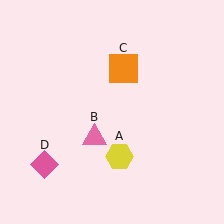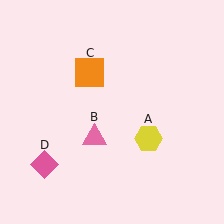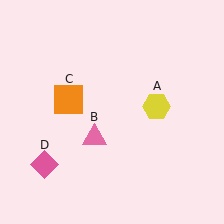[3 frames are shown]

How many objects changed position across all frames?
2 objects changed position: yellow hexagon (object A), orange square (object C).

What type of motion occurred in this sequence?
The yellow hexagon (object A), orange square (object C) rotated counterclockwise around the center of the scene.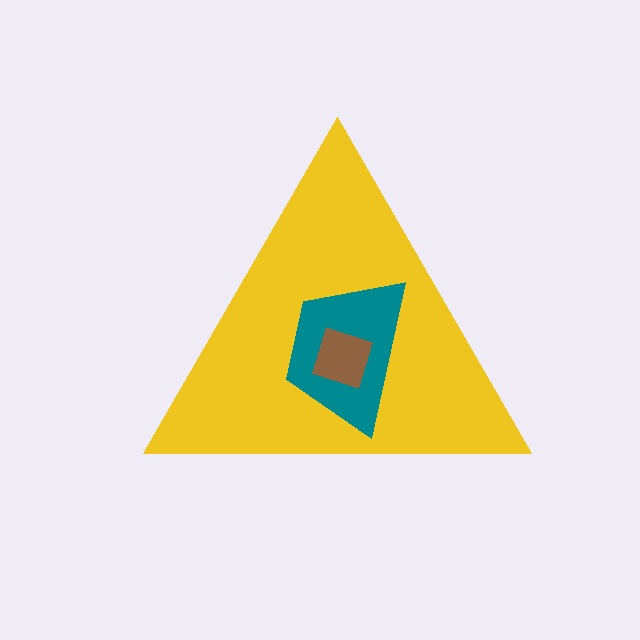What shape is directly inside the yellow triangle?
The teal trapezoid.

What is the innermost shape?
The brown square.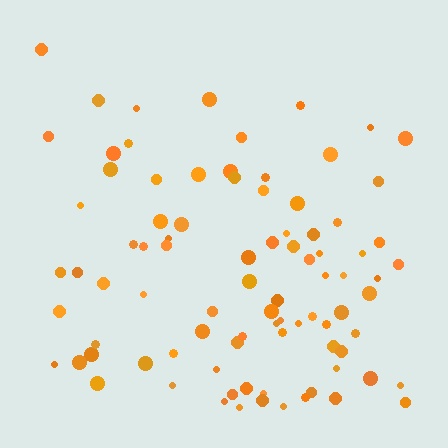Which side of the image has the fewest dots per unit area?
The top.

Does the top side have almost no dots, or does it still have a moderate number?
Still a moderate number, just noticeably fewer than the bottom.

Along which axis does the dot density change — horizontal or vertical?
Vertical.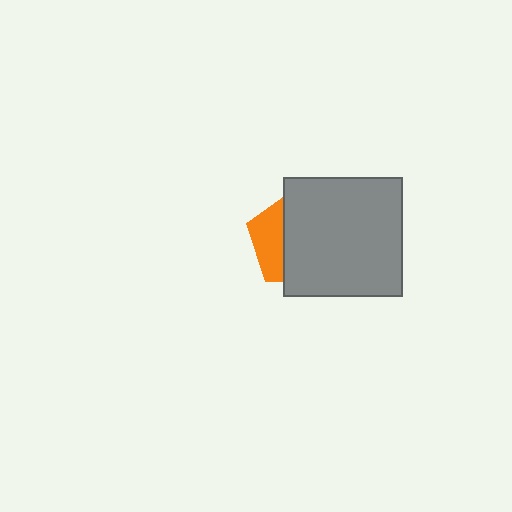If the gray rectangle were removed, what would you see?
You would see the complete orange pentagon.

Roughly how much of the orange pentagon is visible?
A small part of it is visible (roughly 34%).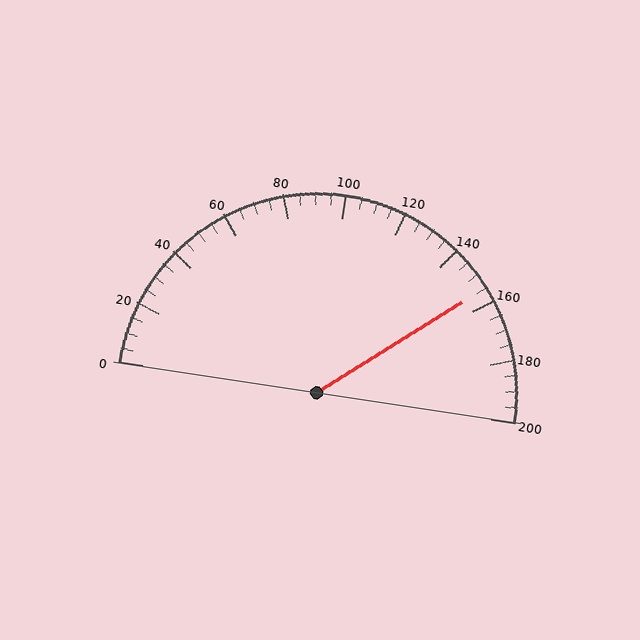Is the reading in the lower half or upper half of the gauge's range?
The reading is in the upper half of the range (0 to 200).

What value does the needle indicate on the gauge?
The needle indicates approximately 155.